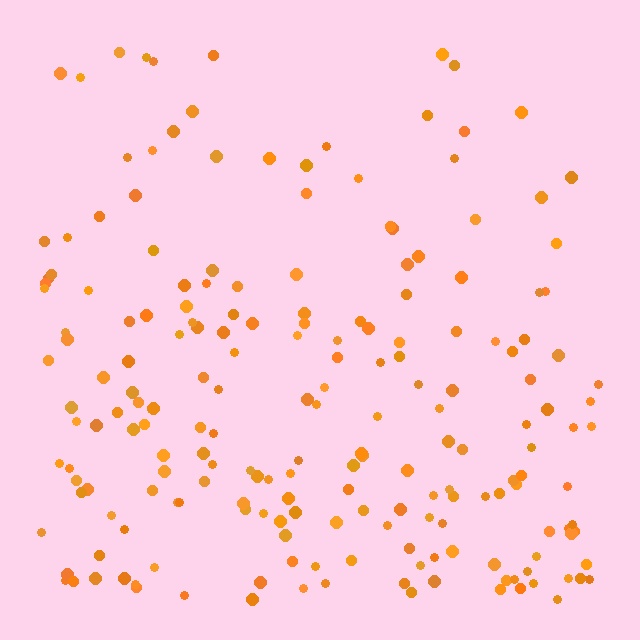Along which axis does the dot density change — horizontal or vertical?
Vertical.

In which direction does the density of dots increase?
From top to bottom, with the bottom side densest.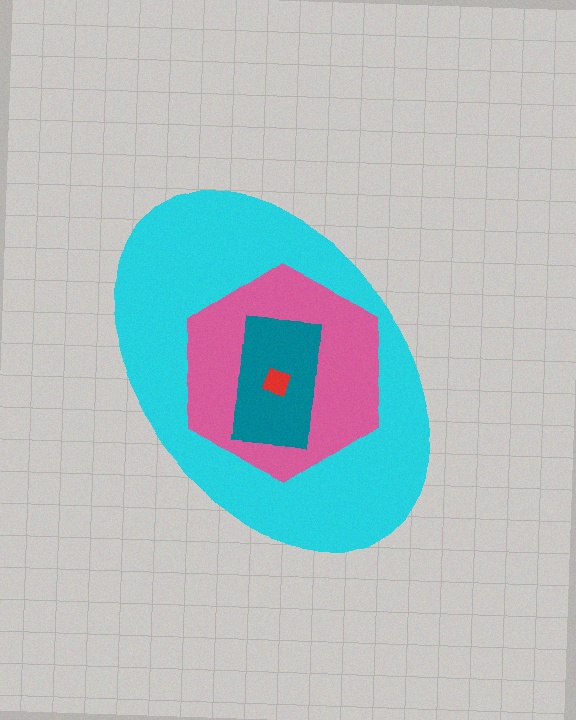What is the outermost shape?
The cyan ellipse.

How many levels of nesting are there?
4.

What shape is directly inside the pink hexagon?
The teal rectangle.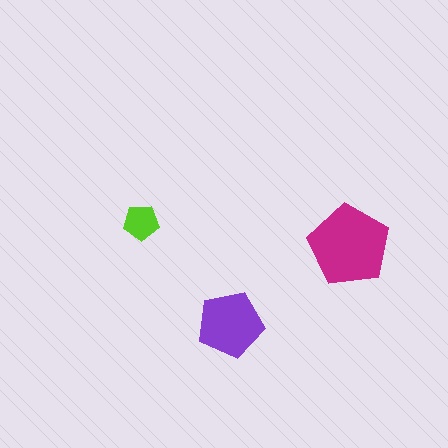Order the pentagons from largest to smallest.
the magenta one, the purple one, the lime one.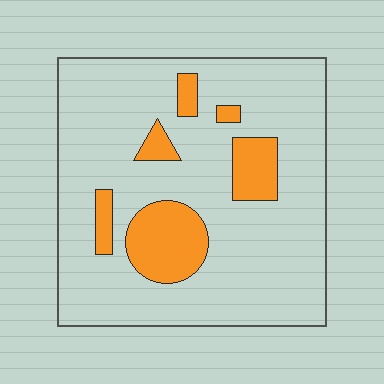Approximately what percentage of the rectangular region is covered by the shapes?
Approximately 15%.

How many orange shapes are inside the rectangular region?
6.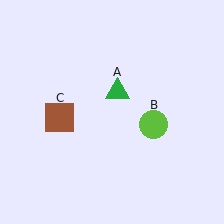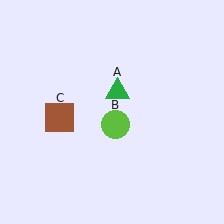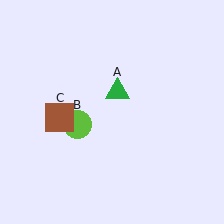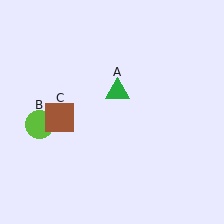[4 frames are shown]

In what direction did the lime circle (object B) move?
The lime circle (object B) moved left.